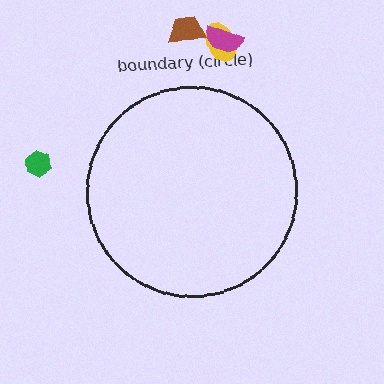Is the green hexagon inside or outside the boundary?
Outside.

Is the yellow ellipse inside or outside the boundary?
Outside.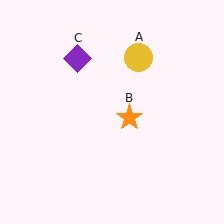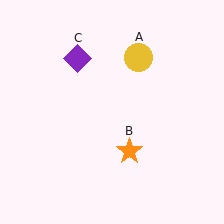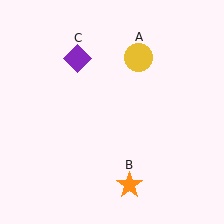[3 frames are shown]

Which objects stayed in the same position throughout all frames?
Yellow circle (object A) and purple diamond (object C) remained stationary.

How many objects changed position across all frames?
1 object changed position: orange star (object B).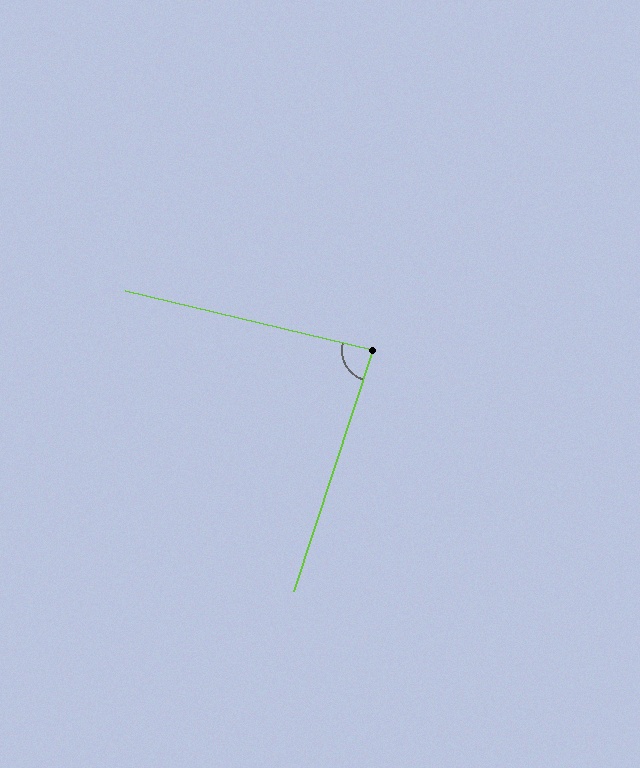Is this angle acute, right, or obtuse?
It is approximately a right angle.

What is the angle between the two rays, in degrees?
Approximately 85 degrees.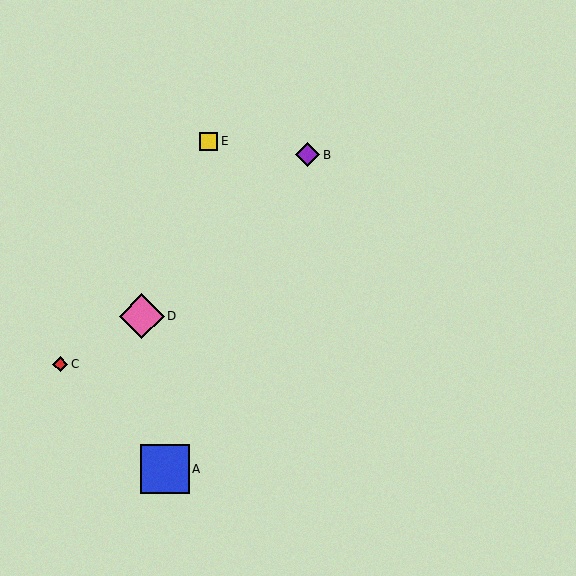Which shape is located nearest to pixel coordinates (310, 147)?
The purple diamond (labeled B) at (308, 155) is nearest to that location.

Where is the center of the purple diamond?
The center of the purple diamond is at (308, 155).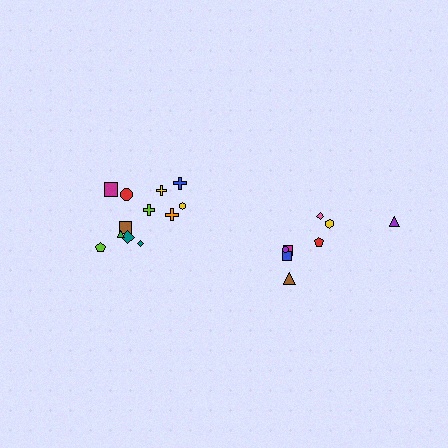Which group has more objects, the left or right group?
The left group.